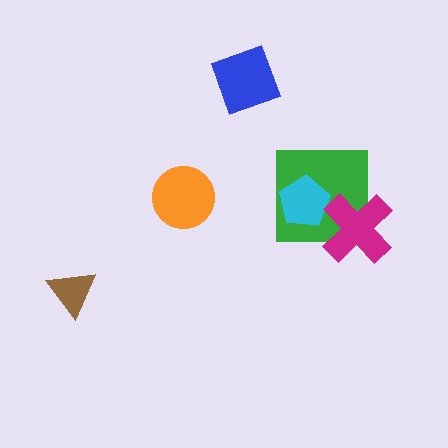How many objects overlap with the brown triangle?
0 objects overlap with the brown triangle.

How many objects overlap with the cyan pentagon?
1 object overlaps with the cyan pentagon.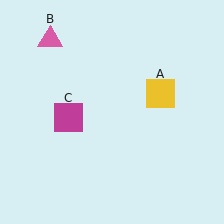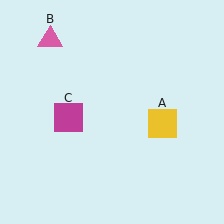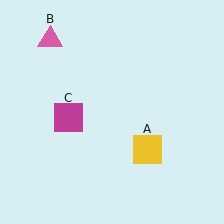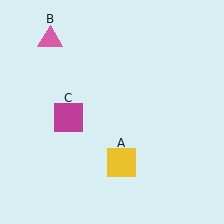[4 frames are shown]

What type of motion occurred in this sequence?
The yellow square (object A) rotated clockwise around the center of the scene.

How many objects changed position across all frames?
1 object changed position: yellow square (object A).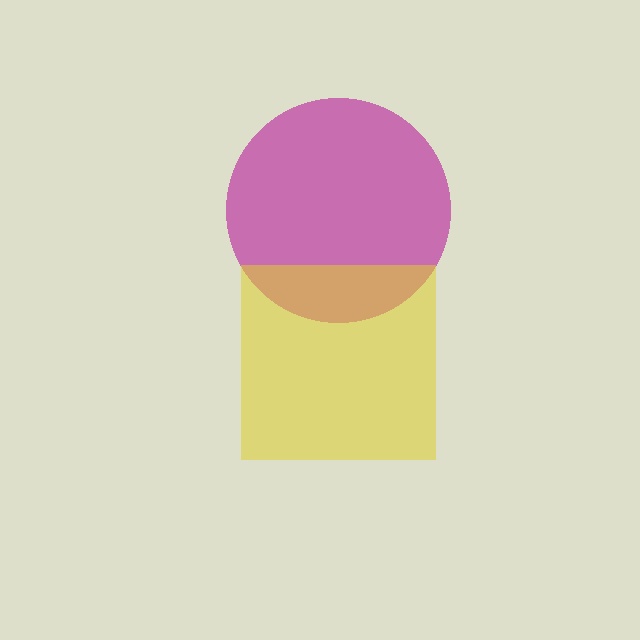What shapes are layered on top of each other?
The layered shapes are: a magenta circle, a yellow square.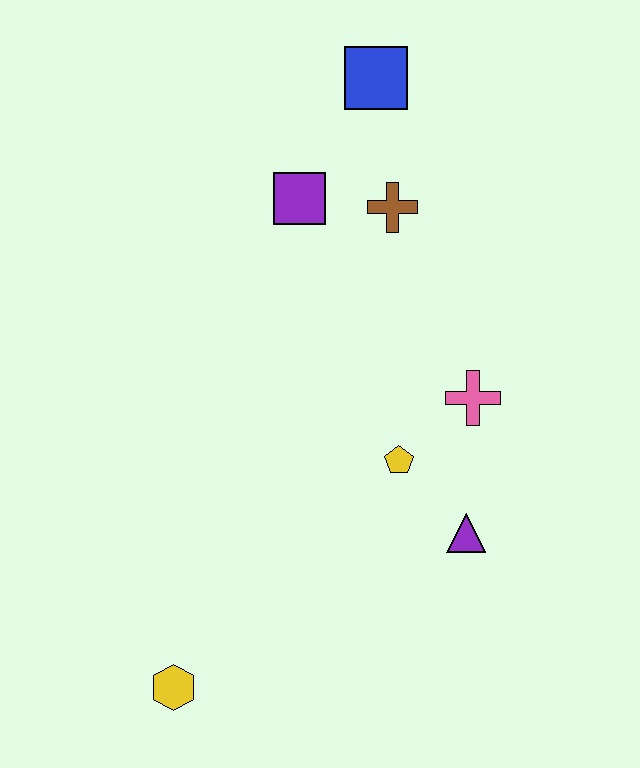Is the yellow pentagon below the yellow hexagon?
No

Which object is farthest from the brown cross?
The yellow hexagon is farthest from the brown cross.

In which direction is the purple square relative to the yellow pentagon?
The purple square is above the yellow pentagon.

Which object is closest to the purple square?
The brown cross is closest to the purple square.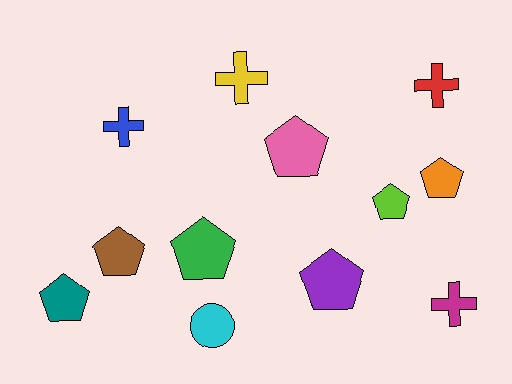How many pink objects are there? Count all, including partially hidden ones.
There is 1 pink object.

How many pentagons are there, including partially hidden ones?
There are 7 pentagons.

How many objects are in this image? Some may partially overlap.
There are 12 objects.